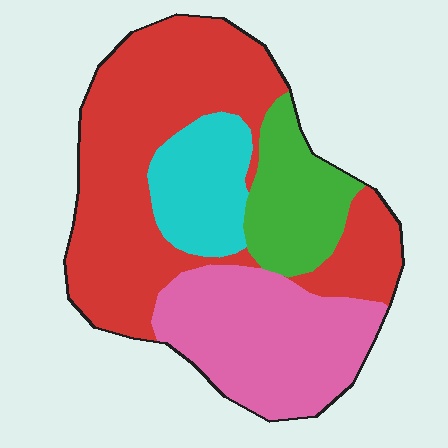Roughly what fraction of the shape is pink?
Pink covers 26% of the shape.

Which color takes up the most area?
Red, at roughly 45%.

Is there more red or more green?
Red.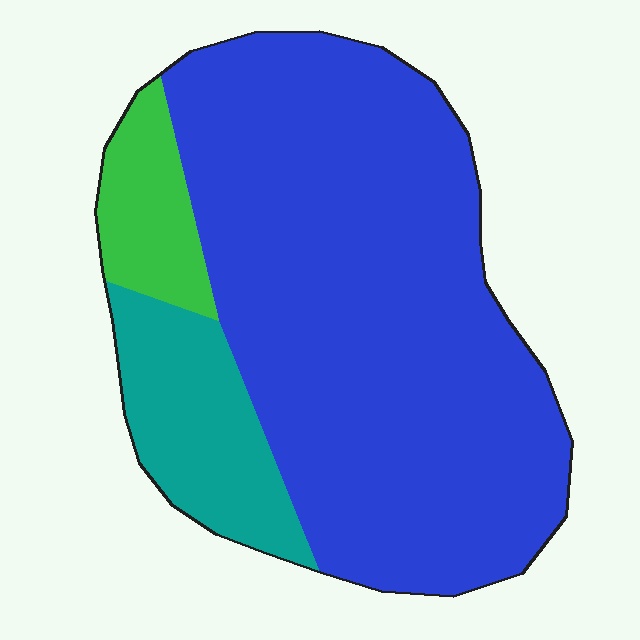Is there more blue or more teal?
Blue.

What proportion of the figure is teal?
Teal covers roughly 15% of the figure.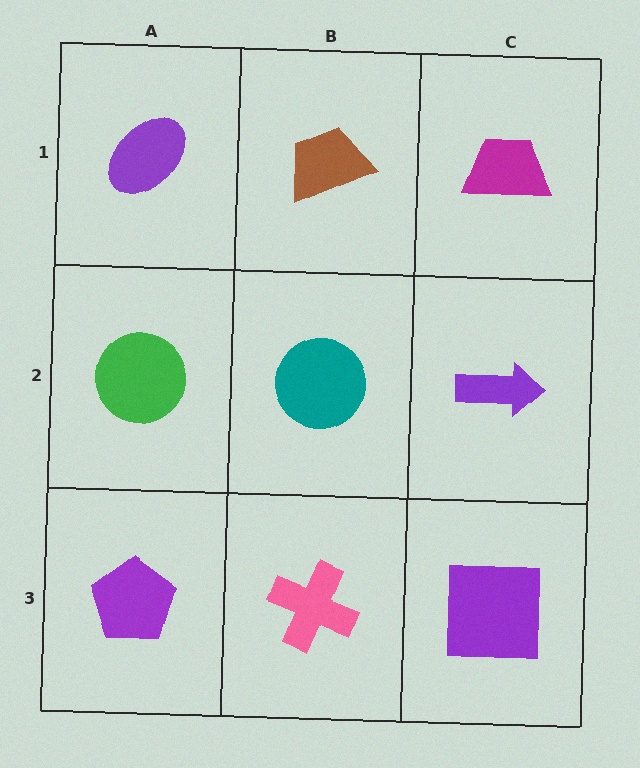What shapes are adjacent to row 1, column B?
A teal circle (row 2, column B), a purple ellipse (row 1, column A), a magenta trapezoid (row 1, column C).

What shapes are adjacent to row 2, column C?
A magenta trapezoid (row 1, column C), a purple square (row 3, column C), a teal circle (row 2, column B).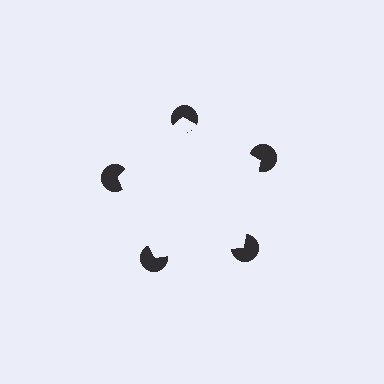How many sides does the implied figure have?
5 sides.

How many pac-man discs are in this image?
There are 5 — one at each vertex of the illusory pentagon.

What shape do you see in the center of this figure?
An illusory pentagon — its edges are inferred from the aligned wedge cuts in the pac-man discs, not physically drawn.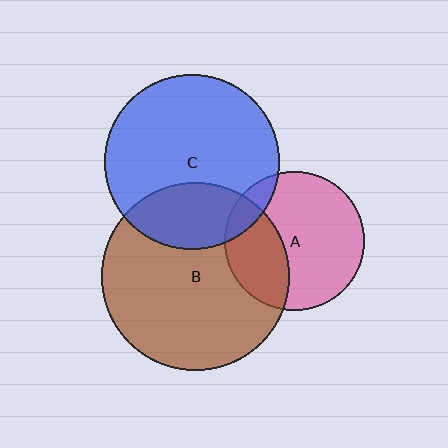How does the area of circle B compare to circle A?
Approximately 1.8 times.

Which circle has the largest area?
Circle B (brown).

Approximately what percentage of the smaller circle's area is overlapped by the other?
Approximately 35%.